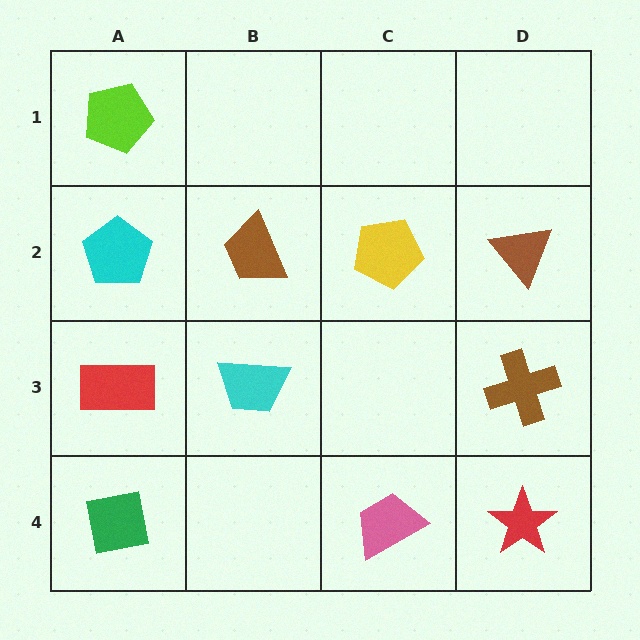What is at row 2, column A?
A cyan pentagon.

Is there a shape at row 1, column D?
No, that cell is empty.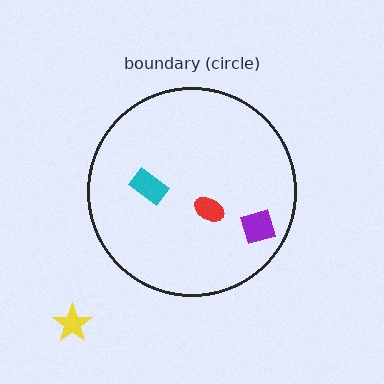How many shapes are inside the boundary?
3 inside, 1 outside.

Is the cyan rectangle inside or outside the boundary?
Inside.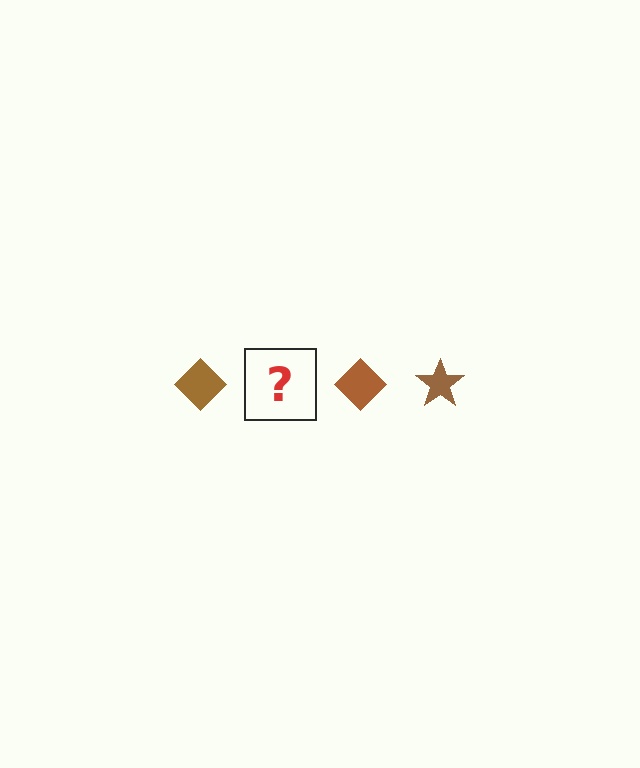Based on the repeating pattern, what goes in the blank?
The blank should be a brown star.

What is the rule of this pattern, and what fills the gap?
The rule is that the pattern cycles through diamond, star shapes in brown. The gap should be filled with a brown star.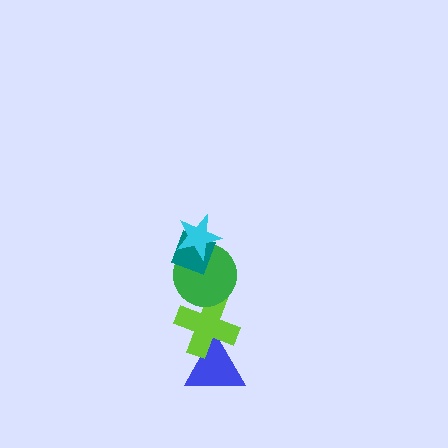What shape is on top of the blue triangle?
The lime cross is on top of the blue triangle.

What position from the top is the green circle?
The green circle is 3rd from the top.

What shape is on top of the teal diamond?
The cyan star is on top of the teal diamond.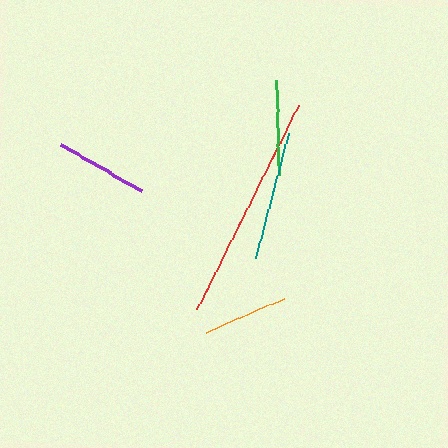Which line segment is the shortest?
The orange line is the shortest at approximately 85 pixels.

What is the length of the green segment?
The green segment is approximately 95 pixels long.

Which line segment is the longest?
The red line is the longest at approximately 227 pixels.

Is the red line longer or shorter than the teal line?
The red line is longer than the teal line.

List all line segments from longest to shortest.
From longest to shortest: red, teal, green, purple, orange.